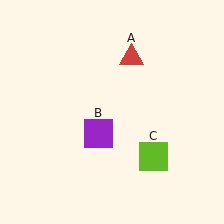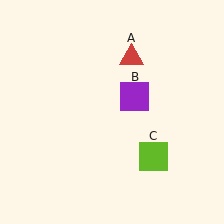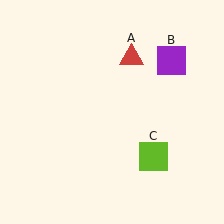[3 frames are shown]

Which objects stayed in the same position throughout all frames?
Red triangle (object A) and lime square (object C) remained stationary.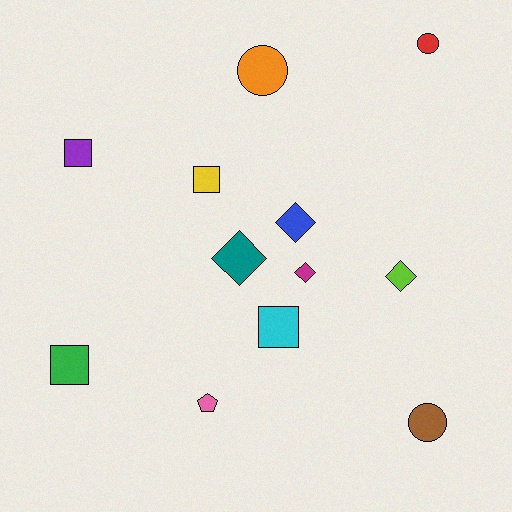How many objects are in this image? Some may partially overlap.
There are 12 objects.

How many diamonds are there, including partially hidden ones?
There are 4 diamonds.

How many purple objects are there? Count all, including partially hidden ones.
There is 1 purple object.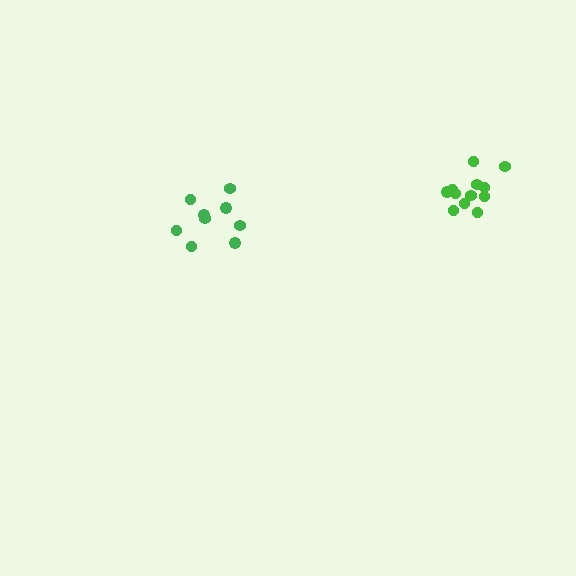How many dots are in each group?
Group 1: 9 dots, Group 2: 12 dots (21 total).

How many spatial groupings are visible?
There are 2 spatial groupings.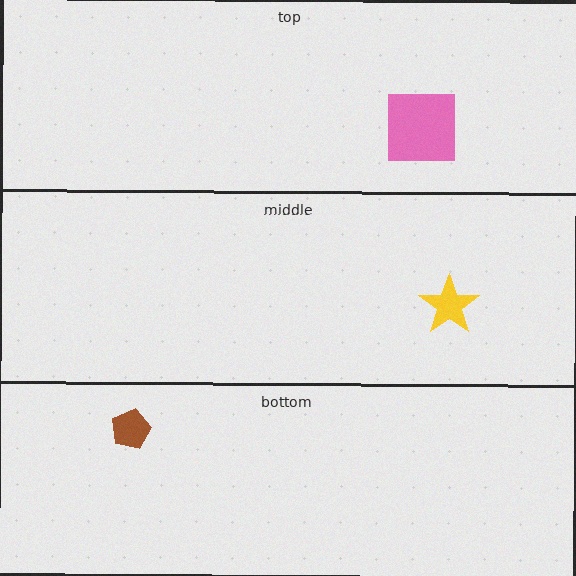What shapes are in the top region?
The pink square.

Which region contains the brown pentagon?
The bottom region.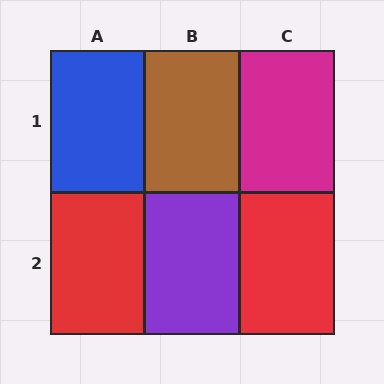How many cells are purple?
1 cell is purple.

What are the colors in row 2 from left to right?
Red, purple, red.